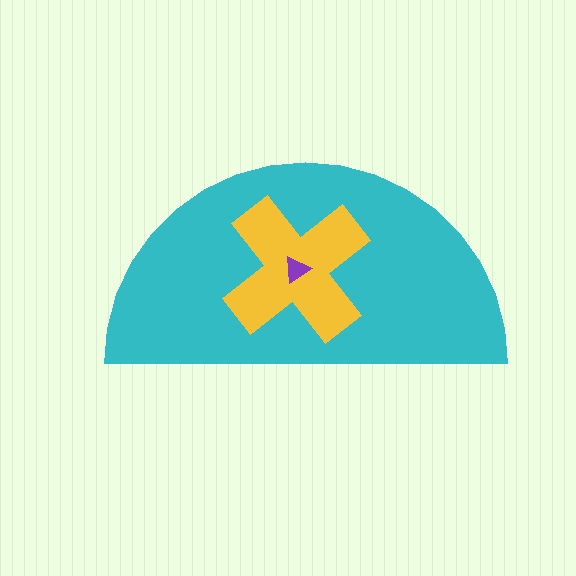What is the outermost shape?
The cyan semicircle.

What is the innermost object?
The purple triangle.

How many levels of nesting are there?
3.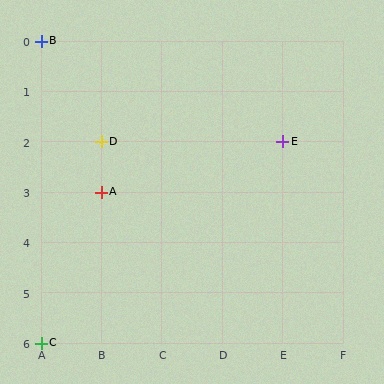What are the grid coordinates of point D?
Point D is at grid coordinates (B, 2).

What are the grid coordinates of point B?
Point B is at grid coordinates (A, 0).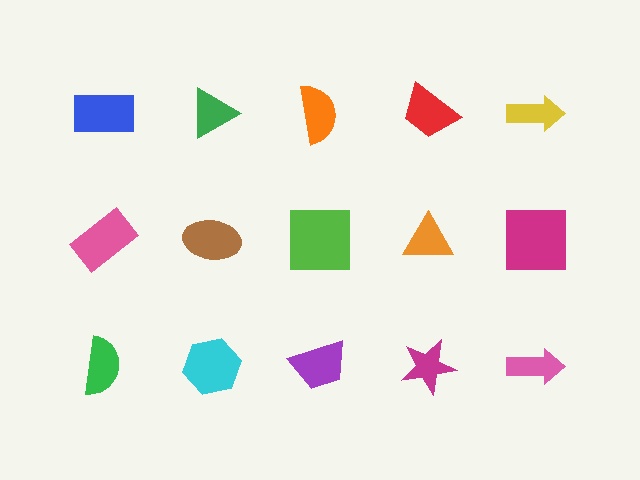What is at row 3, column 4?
A magenta star.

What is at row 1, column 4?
A red trapezoid.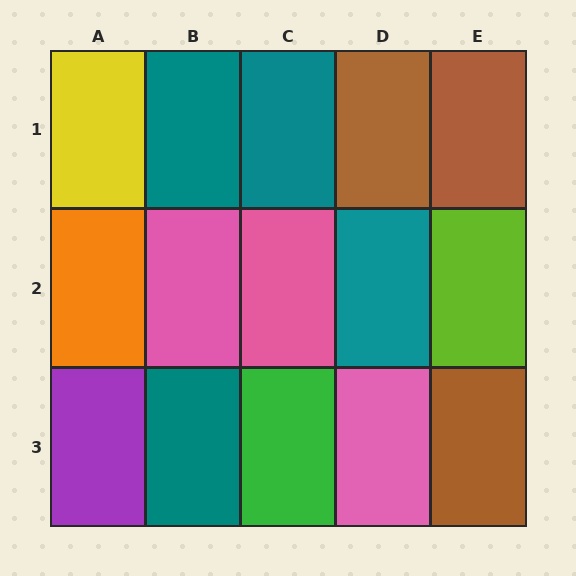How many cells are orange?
1 cell is orange.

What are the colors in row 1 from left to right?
Yellow, teal, teal, brown, brown.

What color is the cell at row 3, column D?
Pink.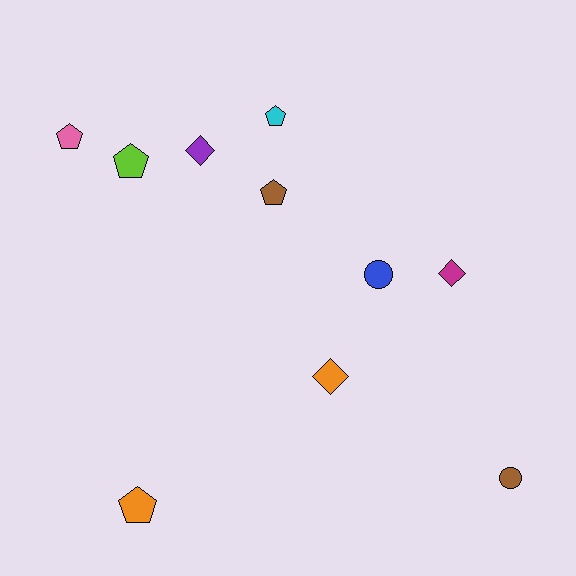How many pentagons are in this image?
There are 5 pentagons.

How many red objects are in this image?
There are no red objects.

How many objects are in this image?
There are 10 objects.